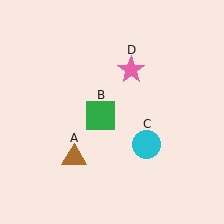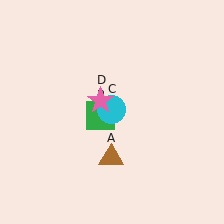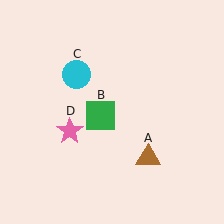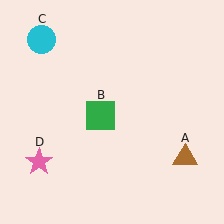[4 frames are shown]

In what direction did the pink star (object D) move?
The pink star (object D) moved down and to the left.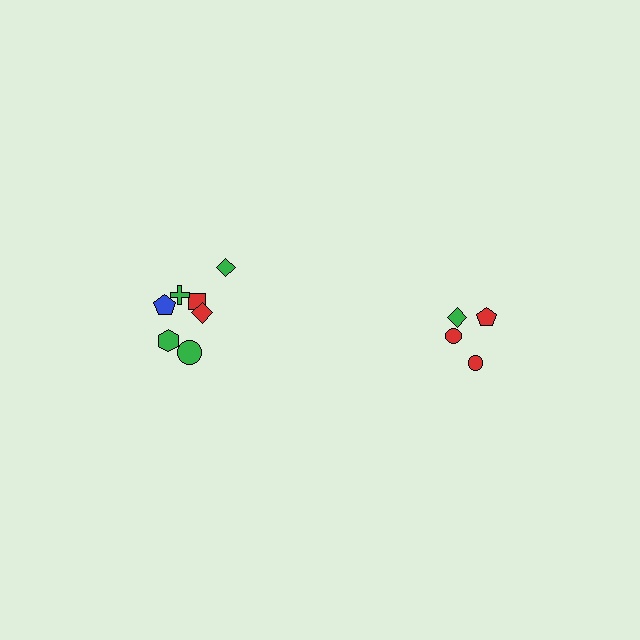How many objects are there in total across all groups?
There are 11 objects.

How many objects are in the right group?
There are 4 objects.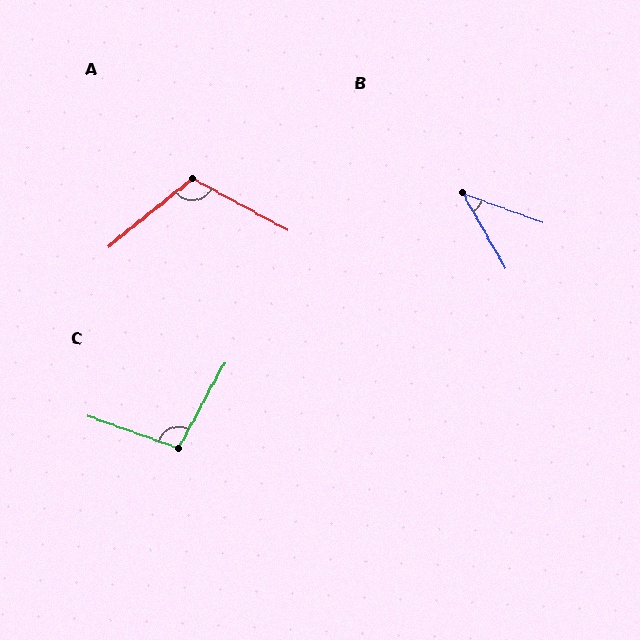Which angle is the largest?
A, at approximately 113 degrees.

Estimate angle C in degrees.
Approximately 99 degrees.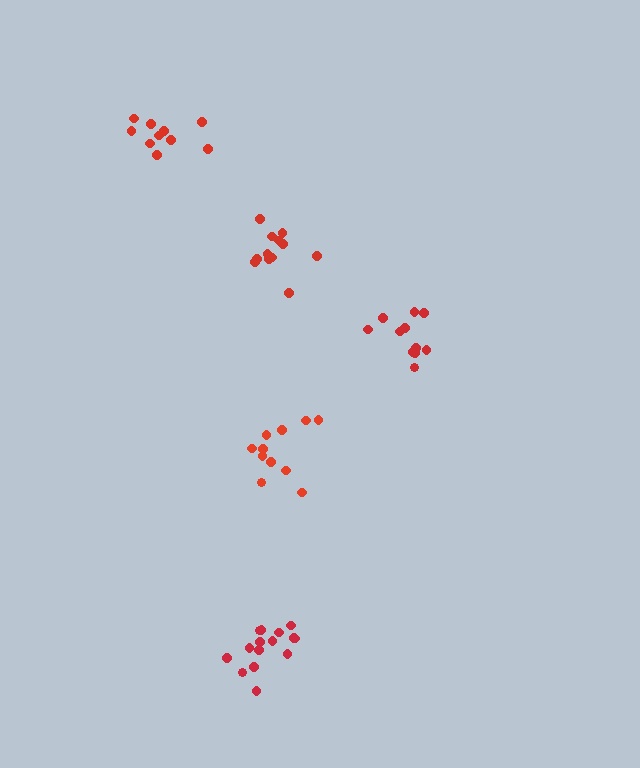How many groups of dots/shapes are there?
There are 5 groups.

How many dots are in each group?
Group 1: 11 dots, Group 2: 12 dots, Group 3: 10 dots, Group 4: 11 dots, Group 5: 15 dots (59 total).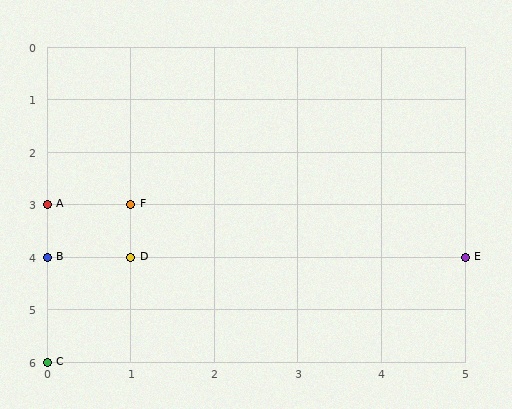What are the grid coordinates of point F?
Point F is at grid coordinates (1, 3).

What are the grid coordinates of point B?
Point B is at grid coordinates (0, 4).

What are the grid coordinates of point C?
Point C is at grid coordinates (0, 6).